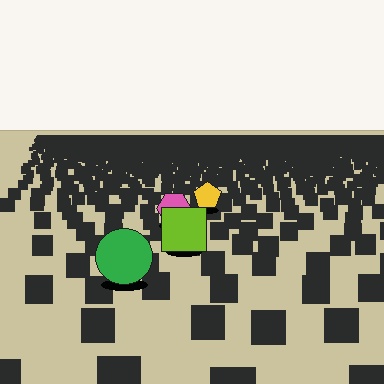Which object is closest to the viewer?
The green circle is closest. The texture marks near it are larger and more spread out.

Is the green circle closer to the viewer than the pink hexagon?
Yes. The green circle is closer — you can tell from the texture gradient: the ground texture is coarser near it.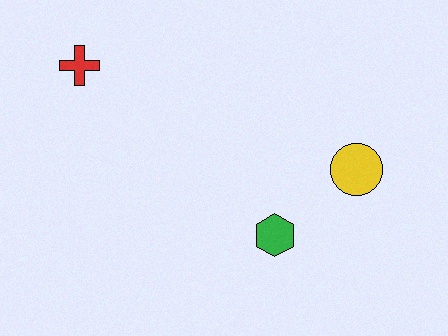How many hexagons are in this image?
There is 1 hexagon.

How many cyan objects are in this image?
There are no cyan objects.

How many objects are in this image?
There are 3 objects.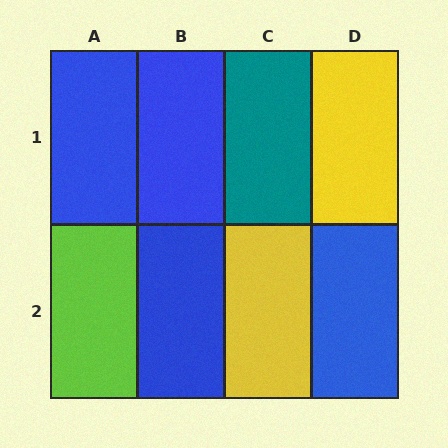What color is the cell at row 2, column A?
Lime.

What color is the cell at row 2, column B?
Blue.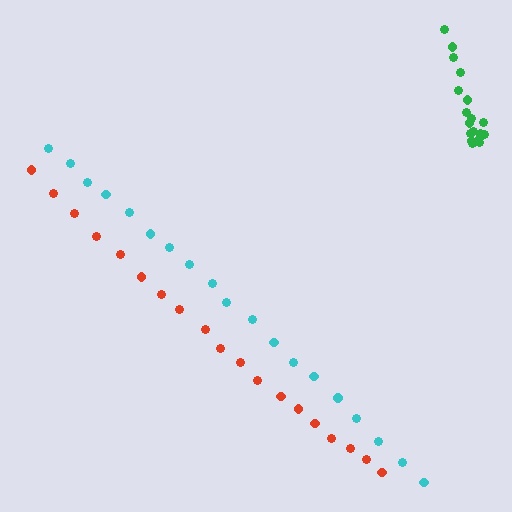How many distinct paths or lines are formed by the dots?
There are 3 distinct paths.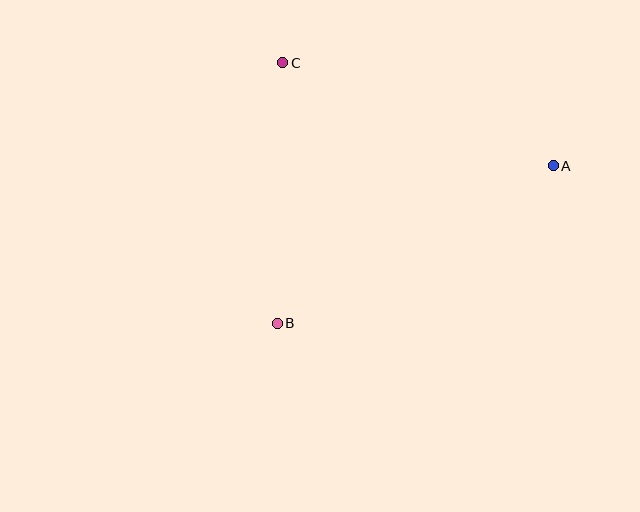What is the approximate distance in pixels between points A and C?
The distance between A and C is approximately 289 pixels.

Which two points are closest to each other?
Points B and C are closest to each other.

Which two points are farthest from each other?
Points A and B are farthest from each other.